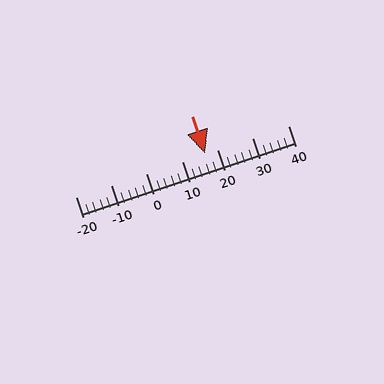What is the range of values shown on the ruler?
The ruler shows values from -20 to 40.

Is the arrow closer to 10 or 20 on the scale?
The arrow is closer to 20.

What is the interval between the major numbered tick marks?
The major tick marks are spaced 10 units apart.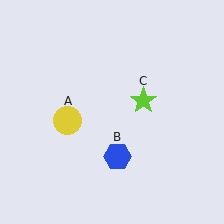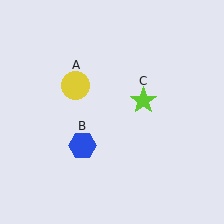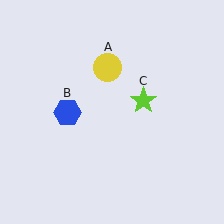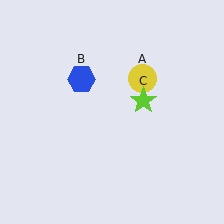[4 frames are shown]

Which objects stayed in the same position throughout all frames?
Lime star (object C) remained stationary.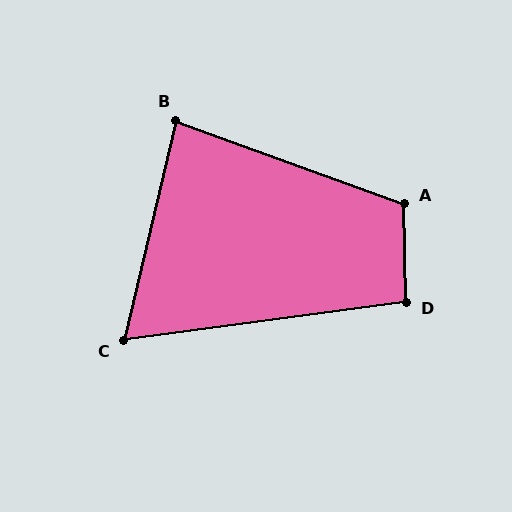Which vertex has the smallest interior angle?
C, at approximately 69 degrees.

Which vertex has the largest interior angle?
A, at approximately 111 degrees.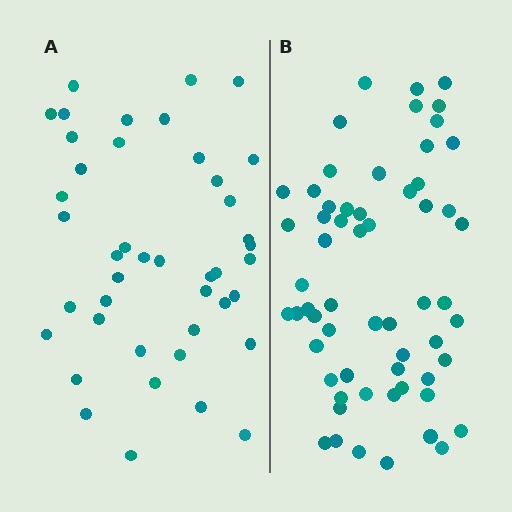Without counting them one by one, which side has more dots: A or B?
Region B (the right region) has more dots.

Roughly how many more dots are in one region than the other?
Region B has approximately 15 more dots than region A.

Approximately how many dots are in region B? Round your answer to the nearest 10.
About 60 dots.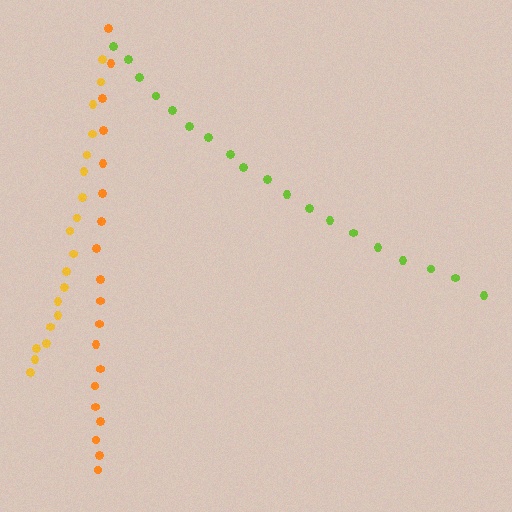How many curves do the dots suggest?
There are 3 distinct paths.